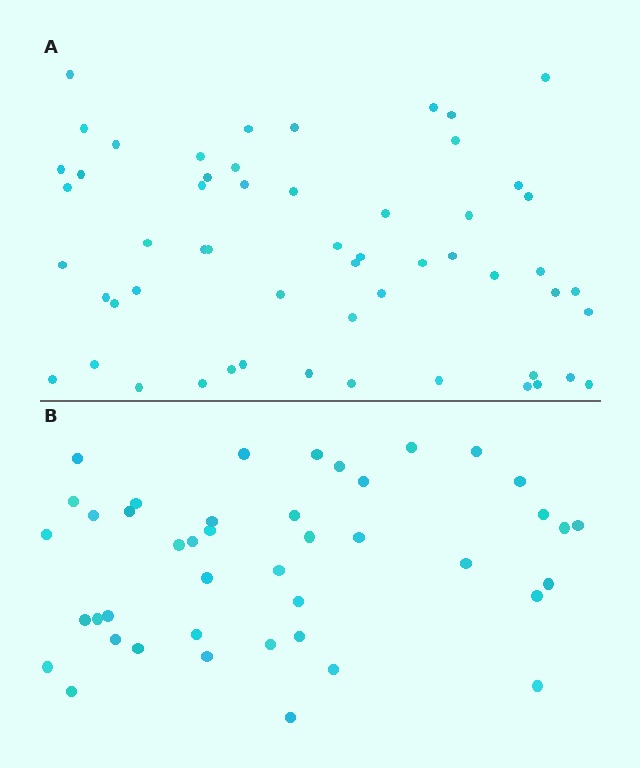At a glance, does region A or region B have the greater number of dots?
Region A (the top region) has more dots.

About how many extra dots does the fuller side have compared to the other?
Region A has approximately 15 more dots than region B.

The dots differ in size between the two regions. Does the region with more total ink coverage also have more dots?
No. Region B has more total ink coverage because its dots are larger, but region A actually contains more individual dots. Total area can be misleading — the number of items is what matters here.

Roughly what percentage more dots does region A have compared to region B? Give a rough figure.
About 30% more.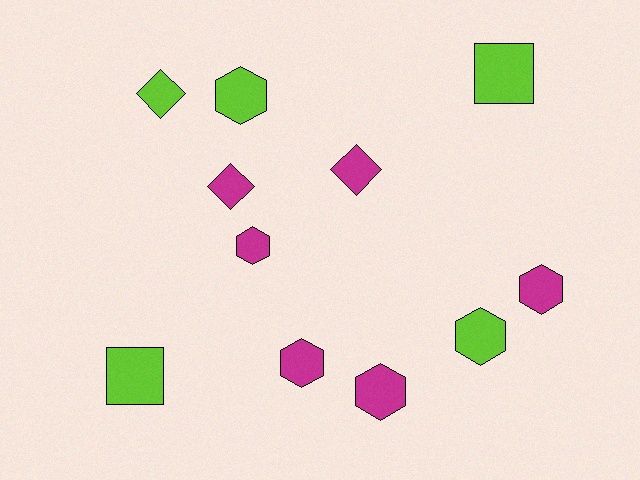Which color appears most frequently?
Magenta, with 6 objects.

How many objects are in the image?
There are 11 objects.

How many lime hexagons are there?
There are 2 lime hexagons.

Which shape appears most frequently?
Hexagon, with 6 objects.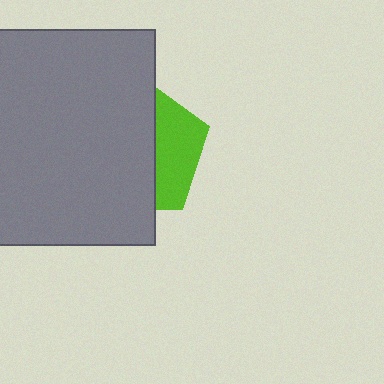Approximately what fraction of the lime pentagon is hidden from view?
Roughly 66% of the lime pentagon is hidden behind the gray square.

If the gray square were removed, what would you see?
You would see the complete lime pentagon.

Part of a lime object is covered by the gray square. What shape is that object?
It is a pentagon.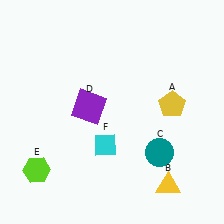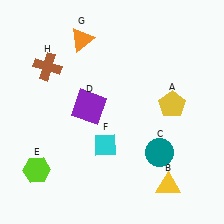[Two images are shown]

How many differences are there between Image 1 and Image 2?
There are 2 differences between the two images.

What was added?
An orange triangle (G), a brown cross (H) were added in Image 2.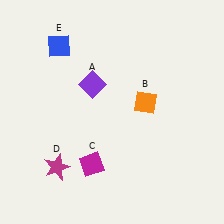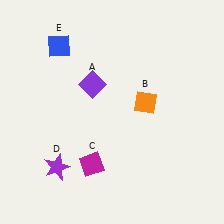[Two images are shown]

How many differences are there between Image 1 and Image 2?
There is 1 difference between the two images.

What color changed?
The star (D) changed from magenta in Image 1 to purple in Image 2.